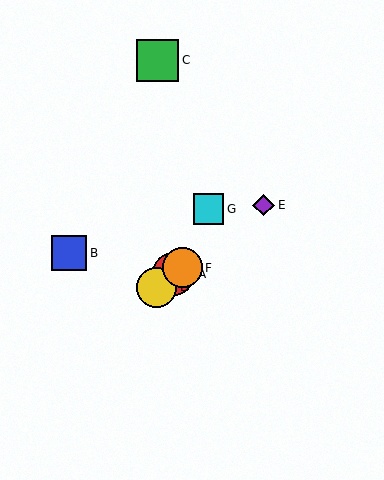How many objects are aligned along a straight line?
4 objects (A, D, E, F) are aligned along a straight line.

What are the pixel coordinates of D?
Object D is at (156, 287).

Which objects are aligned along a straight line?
Objects A, D, E, F are aligned along a straight line.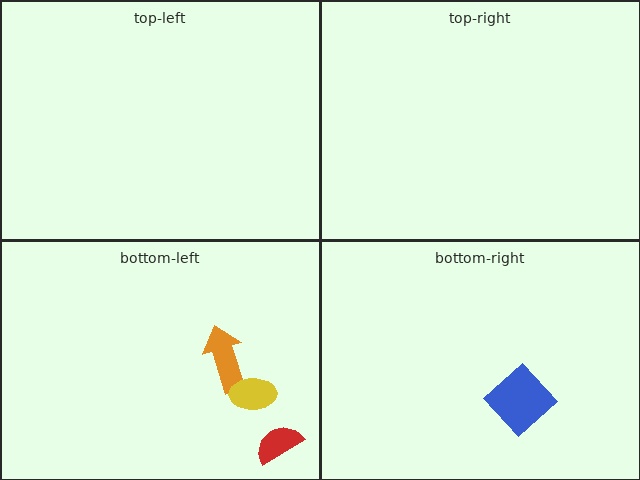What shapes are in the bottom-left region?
The orange arrow, the red semicircle, the yellow ellipse.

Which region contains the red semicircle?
The bottom-left region.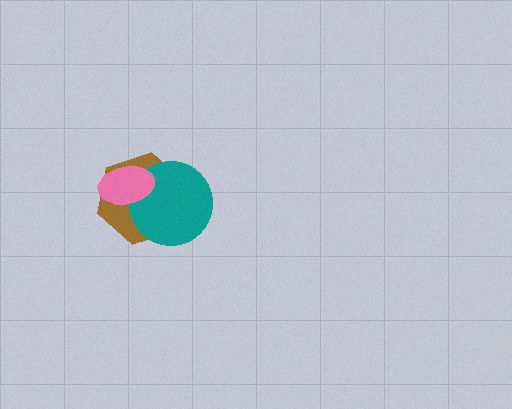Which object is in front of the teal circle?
The pink ellipse is in front of the teal circle.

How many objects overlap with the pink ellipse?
2 objects overlap with the pink ellipse.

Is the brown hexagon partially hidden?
Yes, it is partially covered by another shape.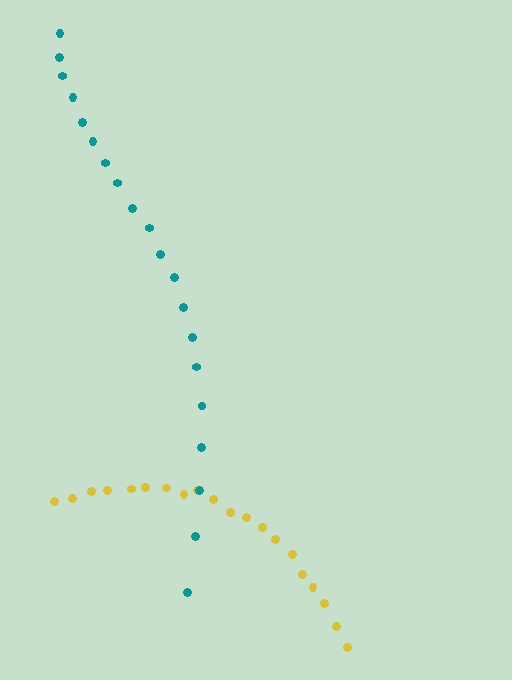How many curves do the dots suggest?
There are 2 distinct paths.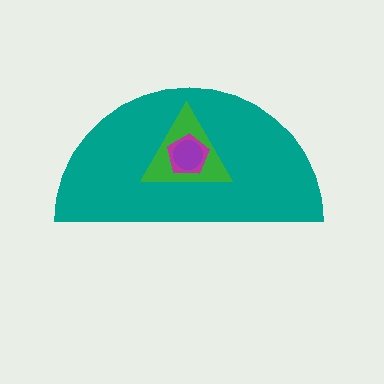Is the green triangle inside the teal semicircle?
Yes.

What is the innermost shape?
The purple circle.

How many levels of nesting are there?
4.